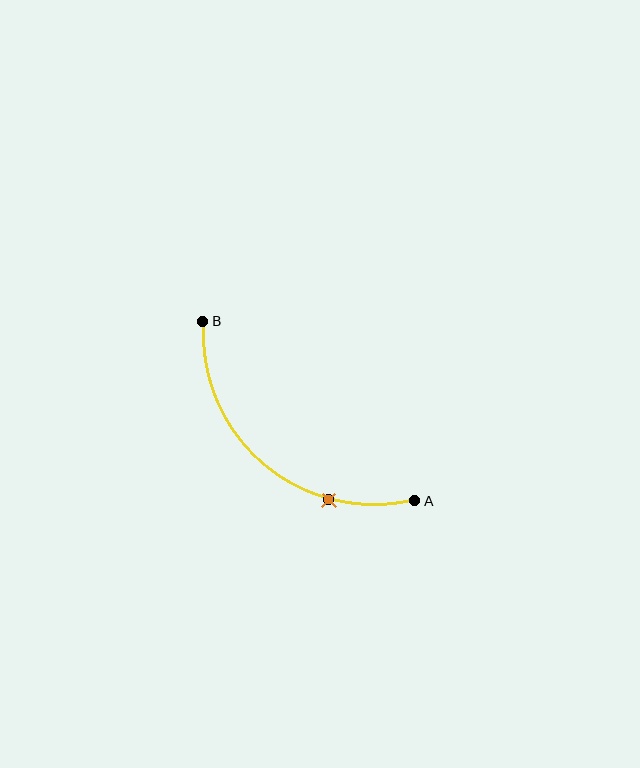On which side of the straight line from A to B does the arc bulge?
The arc bulges below and to the left of the straight line connecting A and B.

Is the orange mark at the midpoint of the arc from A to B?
No. The orange mark lies on the arc but is closer to endpoint A. The arc midpoint would be at the point on the curve equidistant along the arc from both A and B.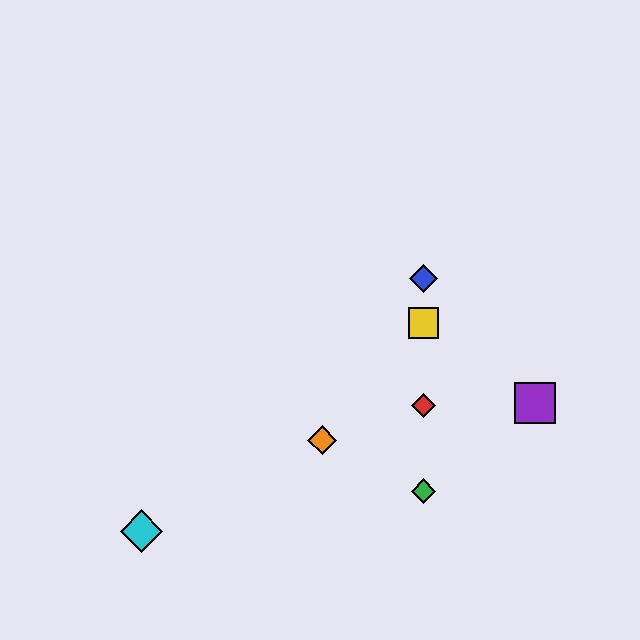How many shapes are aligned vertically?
4 shapes (the red diamond, the blue diamond, the green diamond, the yellow square) are aligned vertically.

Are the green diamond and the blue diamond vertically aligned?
Yes, both are at x≈423.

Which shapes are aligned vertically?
The red diamond, the blue diamond, the green diamond, the yellow square are aligned vertically.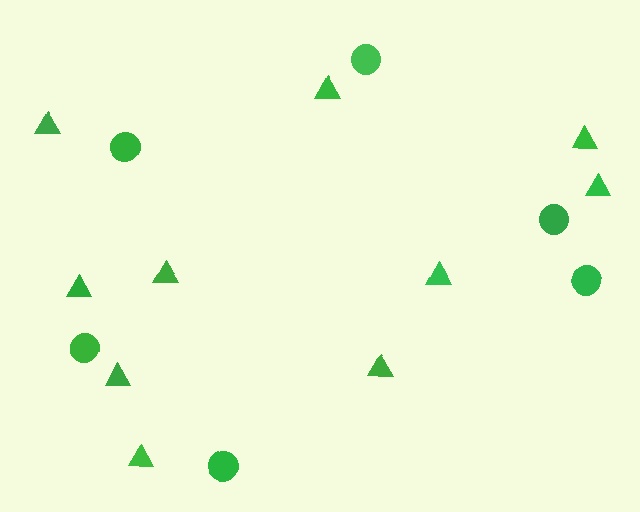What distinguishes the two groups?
There are 2 groups: one group of circles (6) and one group of triangles (10).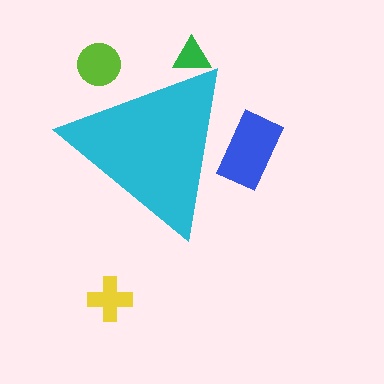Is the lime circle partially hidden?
Yes, the lime circle is partially hidden behind the cyan triangle.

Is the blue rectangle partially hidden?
Yes, the blue rectangle is partially hidden behind the cyan triangle.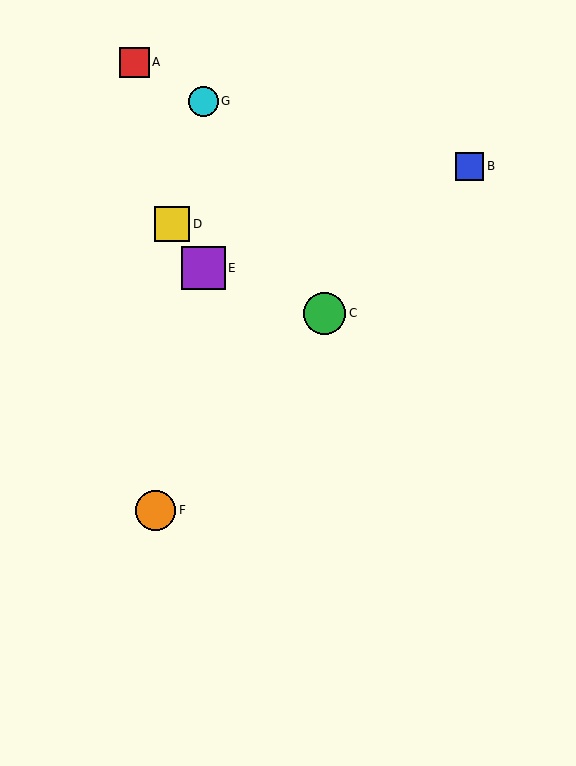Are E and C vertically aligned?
No, E is at x≈204 and C is at x≈325.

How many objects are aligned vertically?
2 objects (E, G) are aligned vertically.